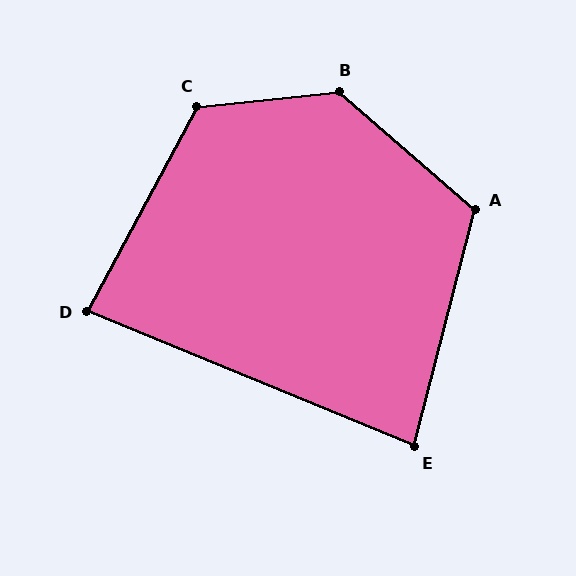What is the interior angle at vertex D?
Approximately 84 degrees (acute).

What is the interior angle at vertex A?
Approximately 117 degrees (obtuse).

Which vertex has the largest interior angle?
B, at approximately 133 degrees.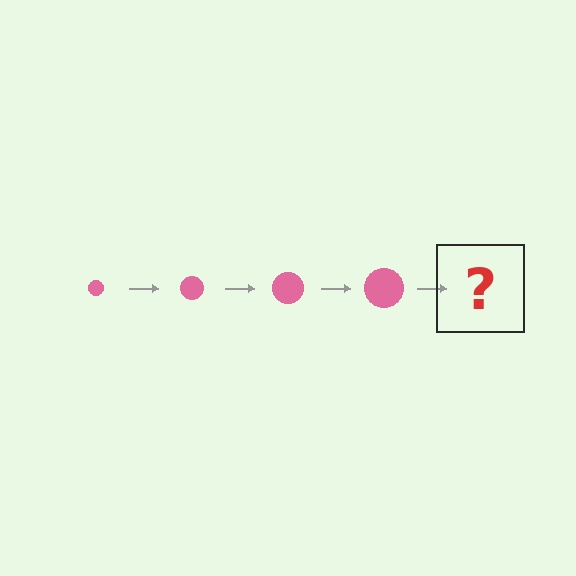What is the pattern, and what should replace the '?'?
The pattern is that the circle gets progressively larger each step. The '?' should be a pink circle, larger than the previous one.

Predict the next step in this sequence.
The next step is a pink circle, larger than the previous one.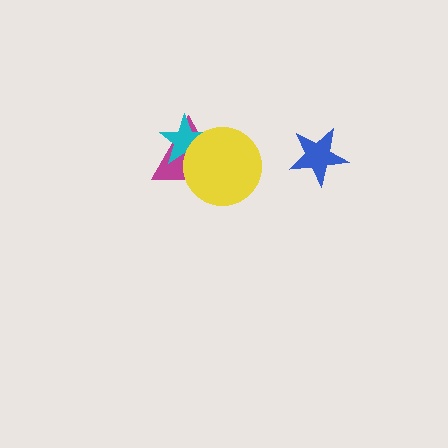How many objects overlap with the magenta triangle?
2 objects overlap with the magenta triangle.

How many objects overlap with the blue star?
0 objects overlap with the blue star.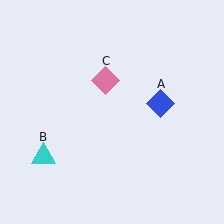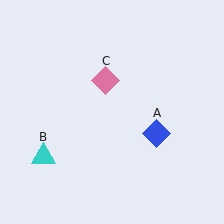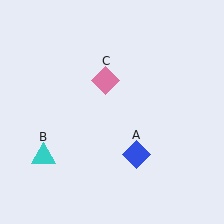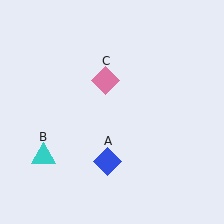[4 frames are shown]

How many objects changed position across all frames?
1 object changed position: blue diamond (object A).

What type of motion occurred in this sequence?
The blue diamond (object A) rotated clockwise around the center of the scene.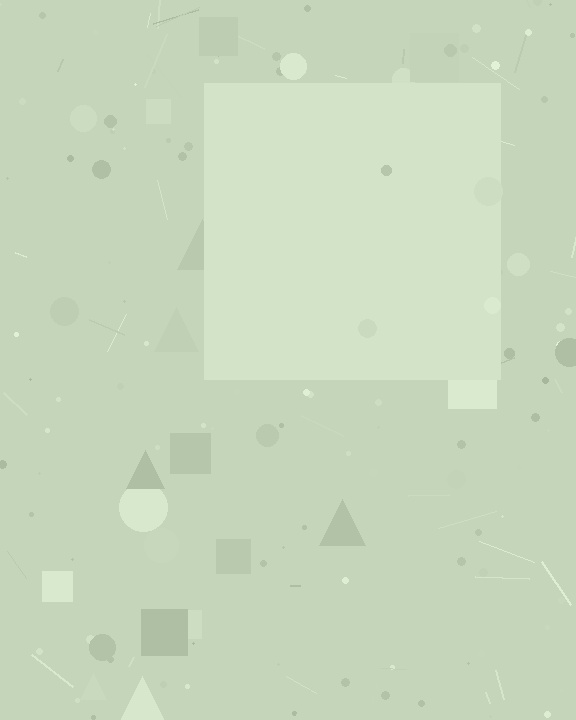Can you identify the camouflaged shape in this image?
The camouflaged shape is a square.